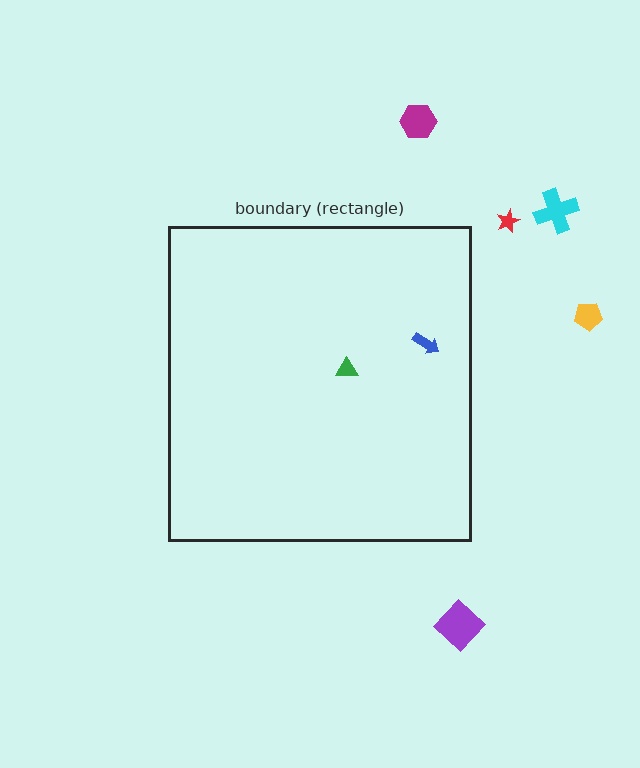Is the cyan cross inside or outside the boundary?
Outside.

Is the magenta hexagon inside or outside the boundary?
Outside.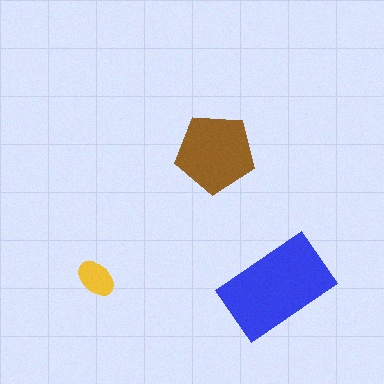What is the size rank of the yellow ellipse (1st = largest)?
3rd.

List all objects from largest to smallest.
The blue rectangle, the brown pentagon, the yellow ellipse.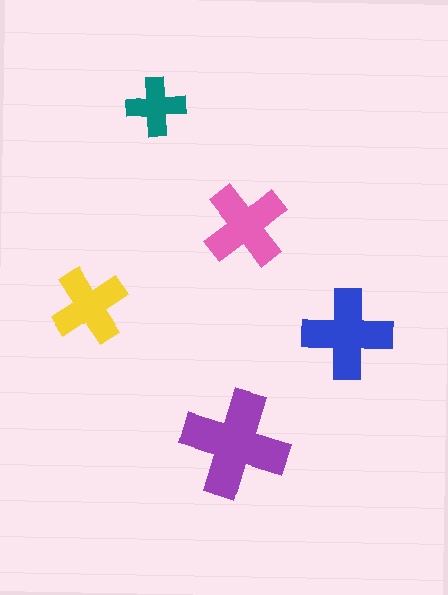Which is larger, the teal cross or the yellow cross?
The yellow one.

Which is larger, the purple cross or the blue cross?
The purple one.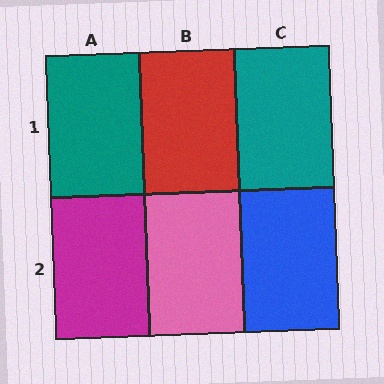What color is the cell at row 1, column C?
Teal.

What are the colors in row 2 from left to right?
Magenta, pink, blue.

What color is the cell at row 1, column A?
Teal.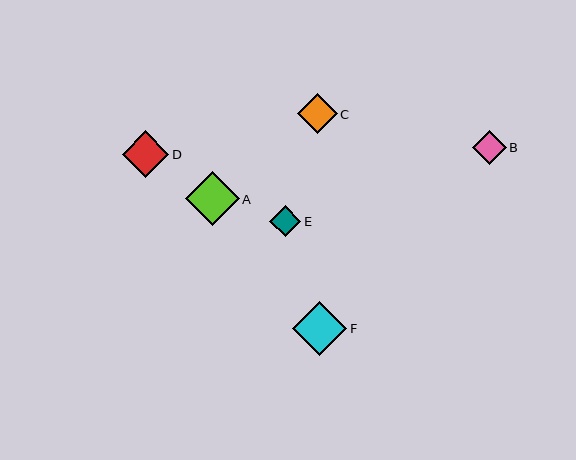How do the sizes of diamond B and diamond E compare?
Diamond B and diamond E are approximately the same size.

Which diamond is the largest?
Diamond F is the largest with a size of approximately 55 pixels.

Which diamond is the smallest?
Diamond E is the smallest with a size of approximately 31 pixels.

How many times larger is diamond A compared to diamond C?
Diamond A is approximately 1.3 times the size of diamond C.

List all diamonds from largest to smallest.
From largest to smallest: F, A, D, C, B, E.